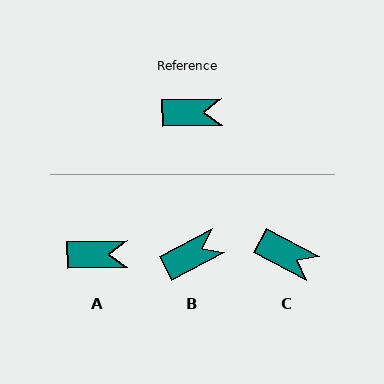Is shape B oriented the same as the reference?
No, it is off by about 27 degrees.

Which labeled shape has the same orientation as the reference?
A.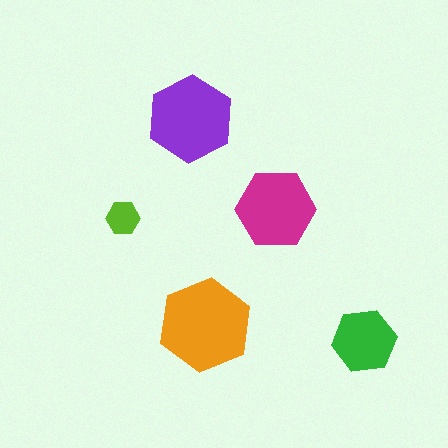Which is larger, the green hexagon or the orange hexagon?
The orange one.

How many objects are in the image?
There are 5 objects in the image.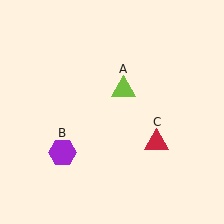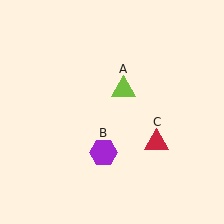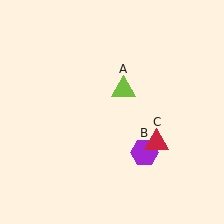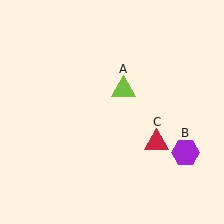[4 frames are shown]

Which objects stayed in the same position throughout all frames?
Lime triangle (object A) and red triangle (object C) remained stationary.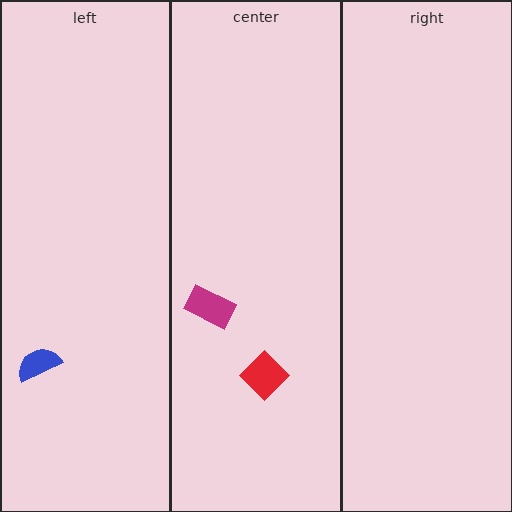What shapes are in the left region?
The blue semicircle.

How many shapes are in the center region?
2.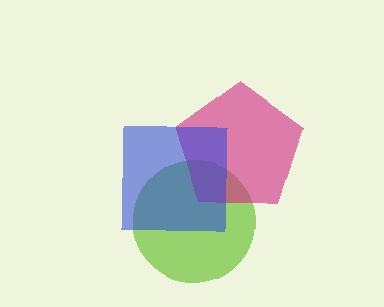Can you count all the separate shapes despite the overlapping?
Yes, there are 3 separate shapes.